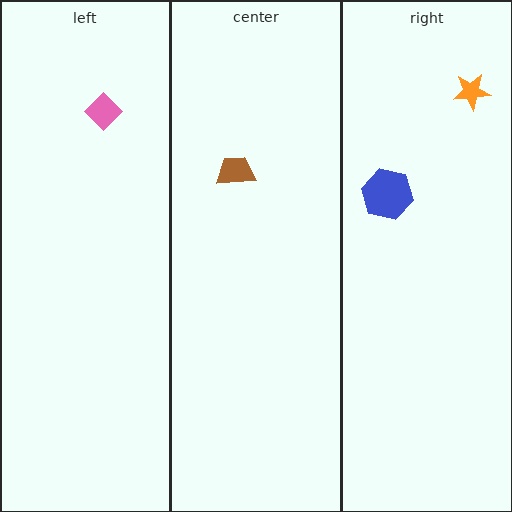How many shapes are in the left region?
1.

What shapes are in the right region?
The orange star, the blue hexagon.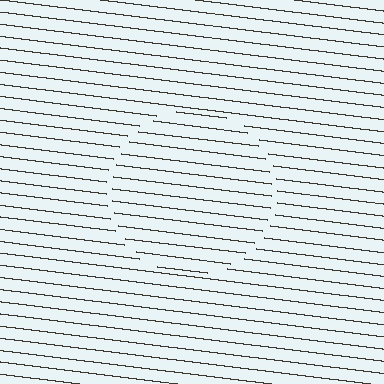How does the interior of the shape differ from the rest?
The interior of the shape contains the same grating, shifted by half a period — the contour is defined by the phase discontinuity where line-ends from the inner and outer gratings abut.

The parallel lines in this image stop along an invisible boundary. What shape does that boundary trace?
An illusory circle. The interior of the shape contains the same grating, shifted by half a period — the contour is defined by the phase discontinuity where line-ends from the inner and outer gratings abut.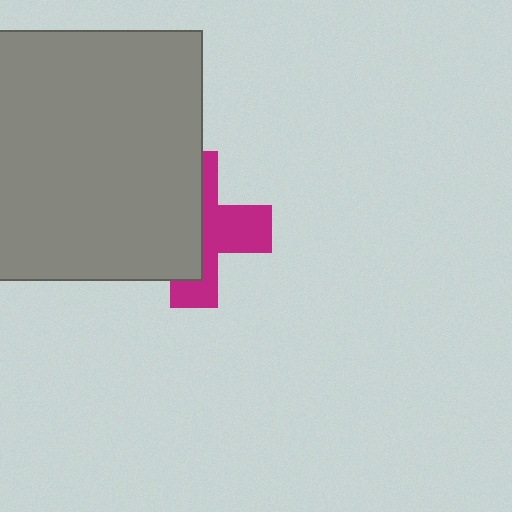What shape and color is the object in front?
The object in front is a gray square.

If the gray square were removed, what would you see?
You would see the complete magenta cross.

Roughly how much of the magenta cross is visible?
A small part of it is visible (roughly 45%).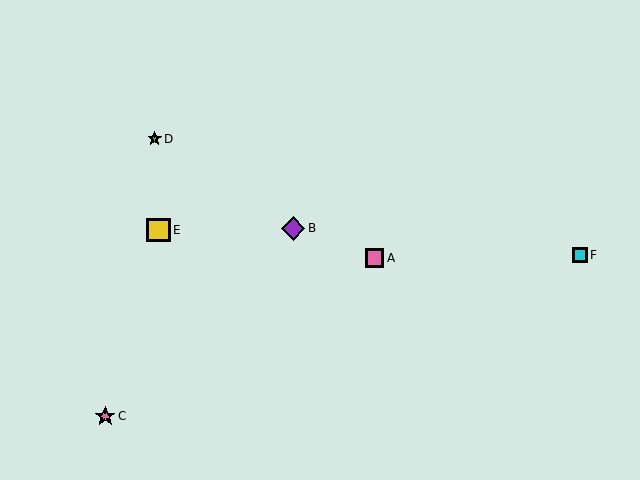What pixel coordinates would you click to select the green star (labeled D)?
Click at (155, 139) to select the green star D.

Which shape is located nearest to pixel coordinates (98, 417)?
The pink star (labeled C) at (105, 416) is nearest to that location.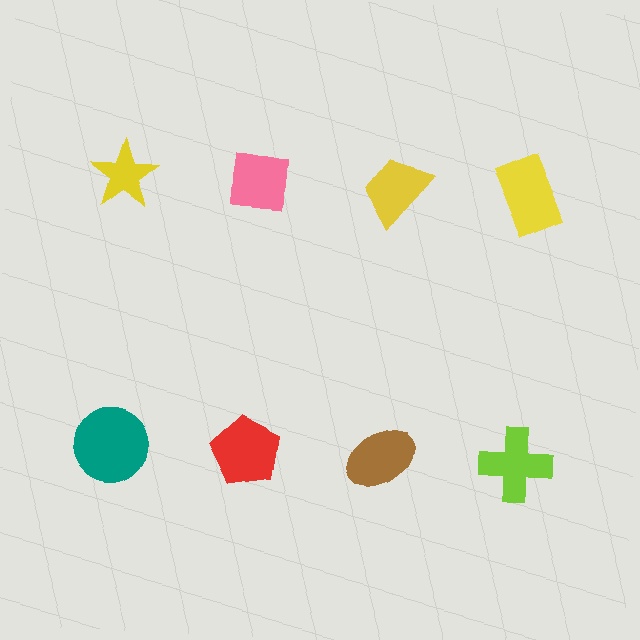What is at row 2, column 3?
A brown ellipse.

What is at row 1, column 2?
A pink square.